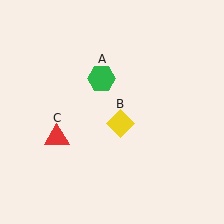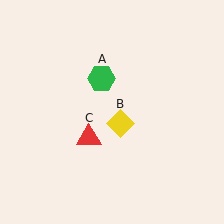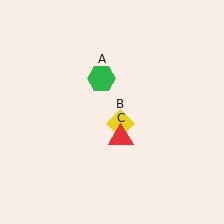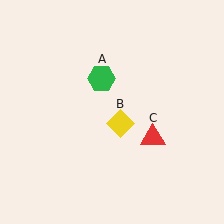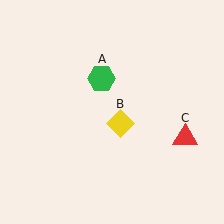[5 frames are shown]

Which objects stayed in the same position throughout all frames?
Green hexagon (object A) and yellow diamond (object B) remained stationary.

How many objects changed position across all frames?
1 object changed position: red triangle (object C).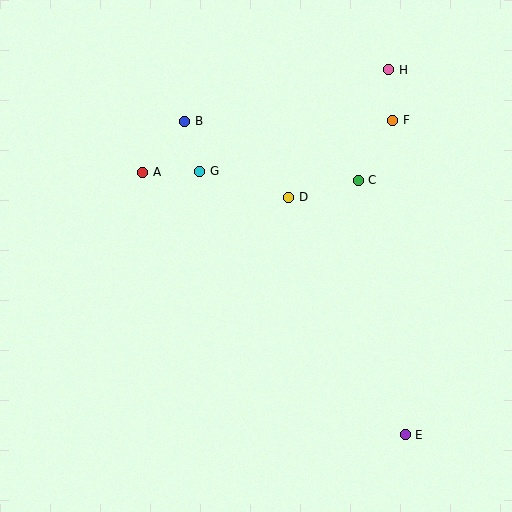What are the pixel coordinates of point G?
Point G is at (200, 171).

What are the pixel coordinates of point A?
Point A is at (142, 172).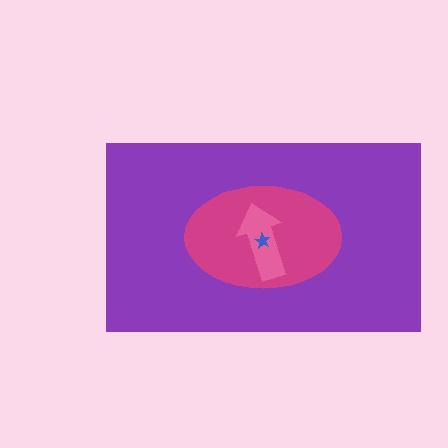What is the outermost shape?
The purple rectangle.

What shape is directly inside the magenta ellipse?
The pink arrow.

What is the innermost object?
The blue star.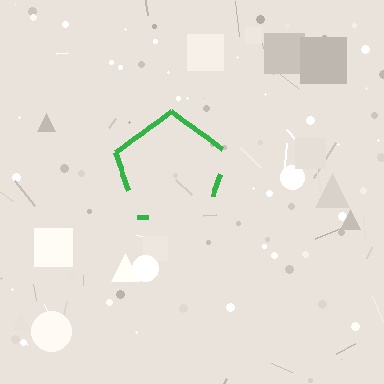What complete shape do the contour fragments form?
The contour fragments form a pentagon.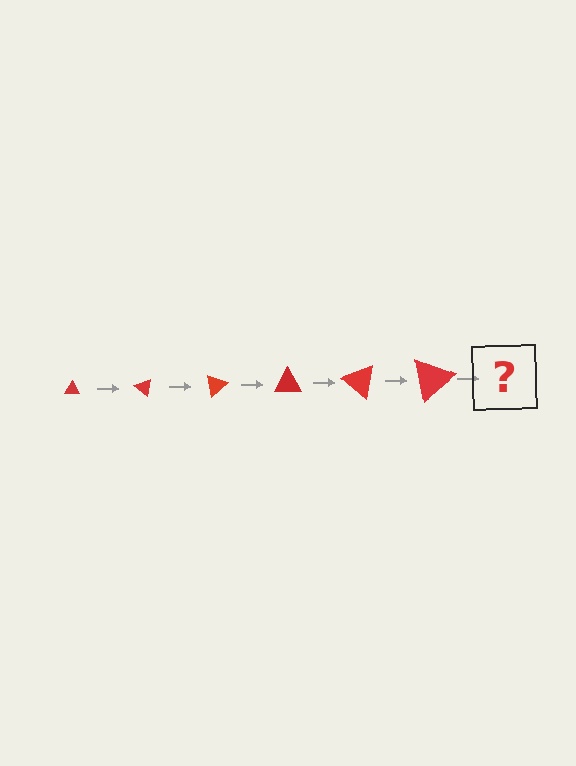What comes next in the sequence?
The next element should be a triangle, larger than the previous one and rotated 240 degrees from the start.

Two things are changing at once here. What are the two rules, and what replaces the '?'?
The two rules are that the triangle grows larger each step and it rotates 40 degrees each step. The '?' should be a triangle, larger than the previous one and rotated 240 degrees from the start.